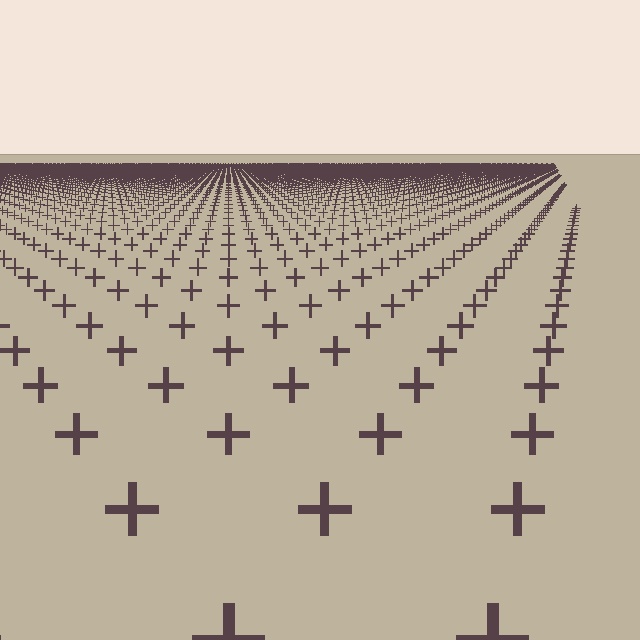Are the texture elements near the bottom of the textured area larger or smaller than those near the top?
Larger. Near the bottom, elements are closer to the viewer and appear at a bigger on-screen size.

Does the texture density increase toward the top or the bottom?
Density increases toward the top.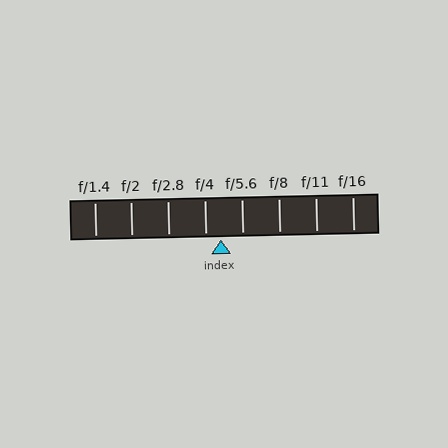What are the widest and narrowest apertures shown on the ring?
The widest aperture shown is f/1.4 and the narrowest is f/16.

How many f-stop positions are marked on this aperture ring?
There are 8 f-stop positions marked.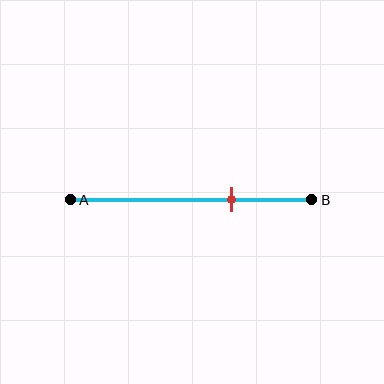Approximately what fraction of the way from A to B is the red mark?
The red mark is approximately 65% of the way from A to B.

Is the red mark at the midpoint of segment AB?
No, the mark is at about 65% from A, not at the 50% midpoint.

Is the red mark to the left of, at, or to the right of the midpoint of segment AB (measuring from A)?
The red mark is to the right of the midpoint of segment AB.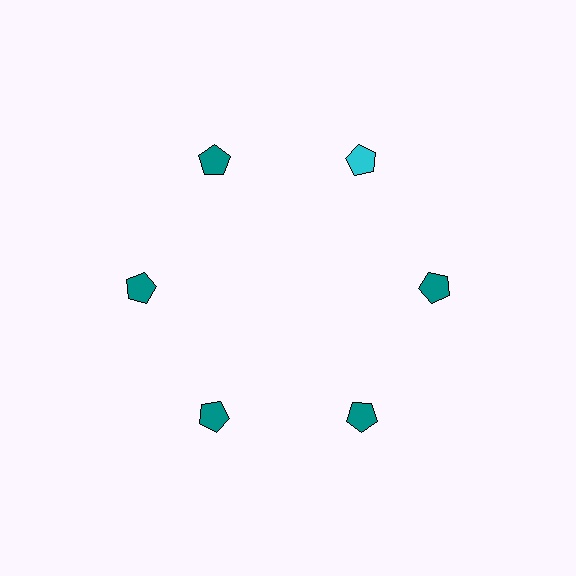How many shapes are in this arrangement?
There are 6 shapes arranged in a ring pattern.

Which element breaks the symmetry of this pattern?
The cyan pentagon at roughly the 1 o'clock position breaks the symmetry. All other shapes are teal pentagons.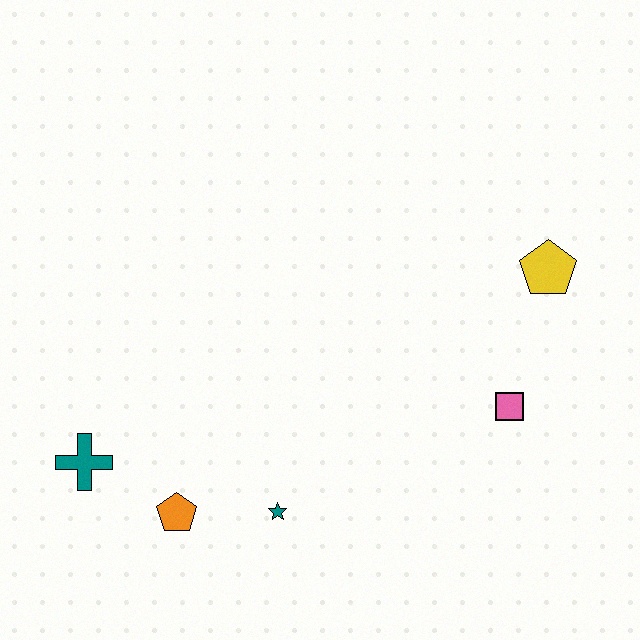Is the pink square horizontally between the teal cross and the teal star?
No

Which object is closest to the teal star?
The orange pentagon is closest to the teal star.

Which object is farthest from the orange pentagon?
The yellow pentagon is farthest from the orange pentagon.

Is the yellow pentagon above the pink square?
Yes